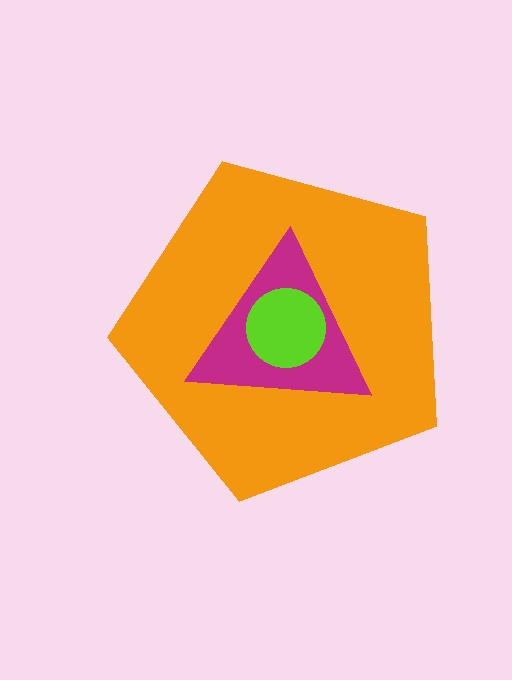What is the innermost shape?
The lime circle.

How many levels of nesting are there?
3.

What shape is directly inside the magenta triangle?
The lime circle.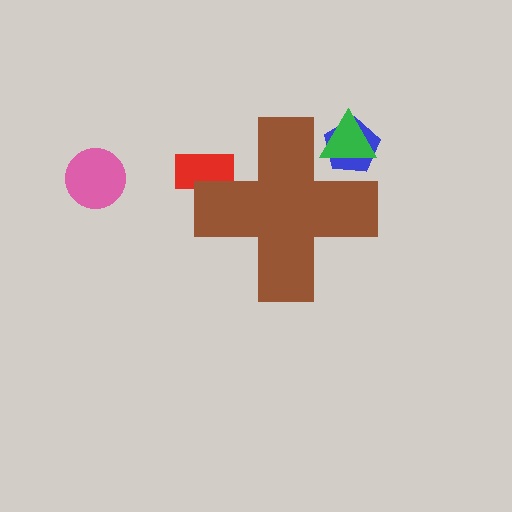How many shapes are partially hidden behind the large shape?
3 shapes are partially hidden.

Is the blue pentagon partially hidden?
Yes, the blue pentagon is partially hidden behind the brown cross.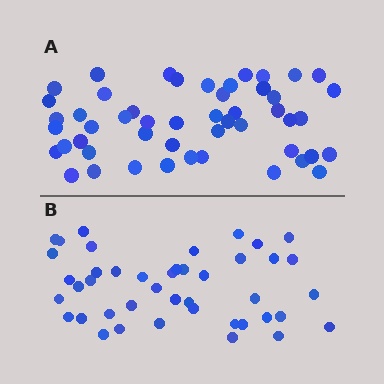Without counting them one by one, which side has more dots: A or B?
Region A (the top region) has more dots.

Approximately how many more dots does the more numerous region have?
Region A has roughly 8 or so more dots than region B.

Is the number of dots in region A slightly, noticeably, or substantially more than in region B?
Region A has only slightly more — the two regions are fairly close. The ratio is roughly 1.2 to 1.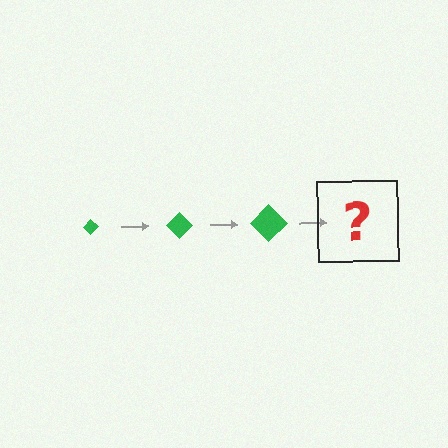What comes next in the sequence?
The next element should be a green diamond, larger than the previous one.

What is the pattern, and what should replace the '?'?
The pattern is that the diamond gets progressively larger each step. The '?' should be a green diamond, larger than the previous one.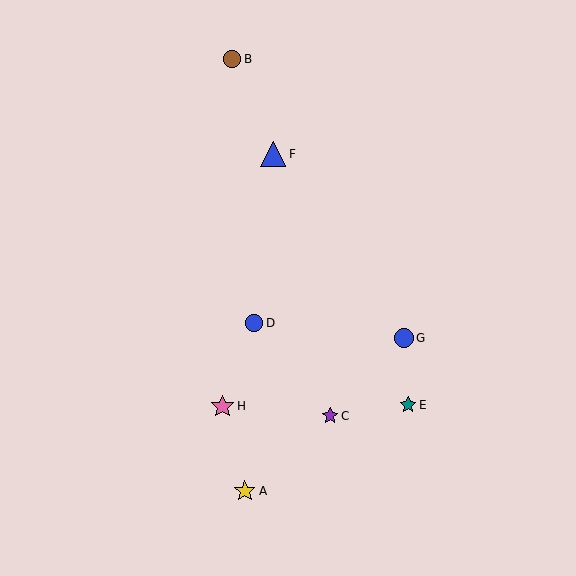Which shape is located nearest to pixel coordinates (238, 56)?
The brown circle (labeled B) at (232, 59) is nearest to that location.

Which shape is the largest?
The blue triangle (labeled F) is the largest.